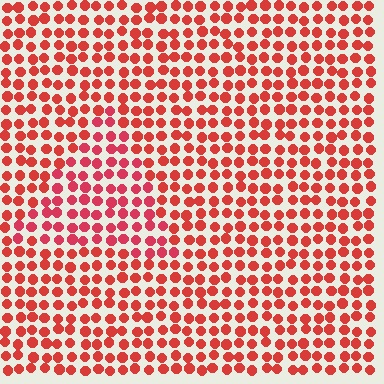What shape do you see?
I see a triangle.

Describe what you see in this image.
The image is filled with small red elements in a uniform arrangement. A triangle-shaped region is visible where the elements are tinted to a slightly different hue, forming a subtle color boundary.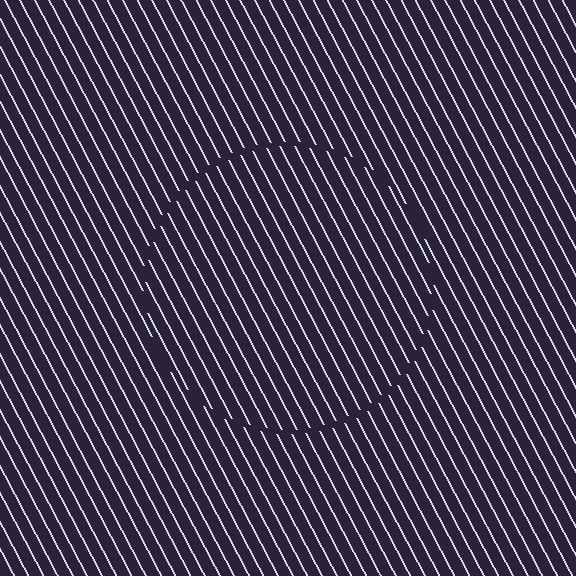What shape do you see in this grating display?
An illusory circle. The interior of the shape contains the same grating, shifted by half a period — the contour is defined by the phase discontinuity where line-ends from the inner and outer gratings abut.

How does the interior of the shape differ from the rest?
The interior of the shape contains the same grating, shifted by half a period — the contour is defined by the phase discontinuity where line-ends from the inner and outer gratings abut.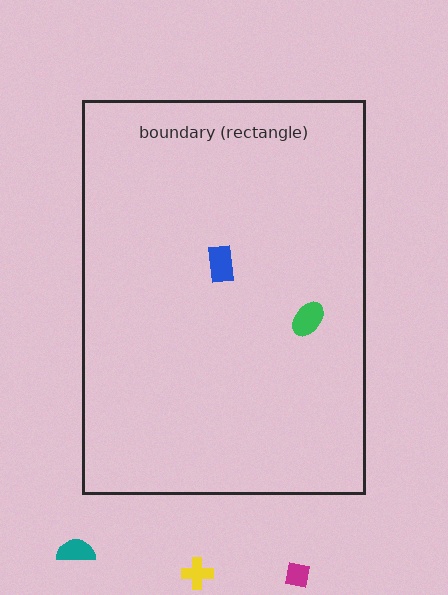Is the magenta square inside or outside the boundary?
Outside.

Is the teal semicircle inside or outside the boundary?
Outside.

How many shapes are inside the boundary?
2 inside, 3 outside.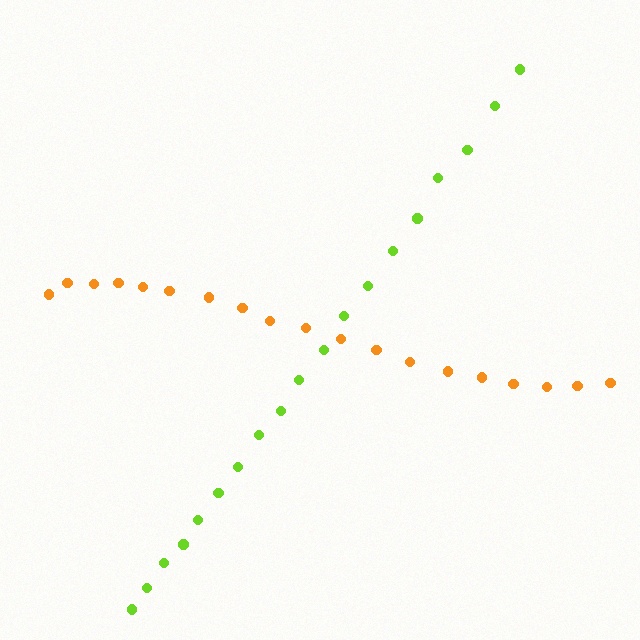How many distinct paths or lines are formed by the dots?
There are 2 distinct paths.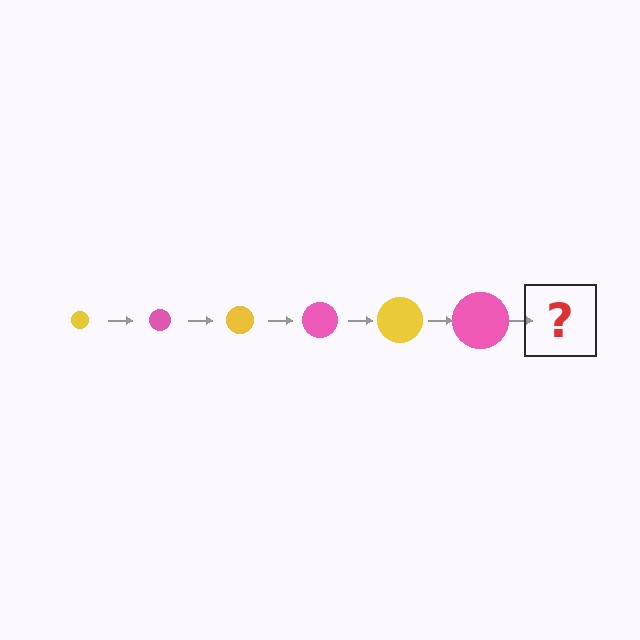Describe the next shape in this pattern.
It should be a yellow circle, larger than the previous one.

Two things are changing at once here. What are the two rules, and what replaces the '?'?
The two rules are that the circle grows larger each step and the color cycles through yellow and pink. The '?' should be a yellow circle, larger than the previous one.